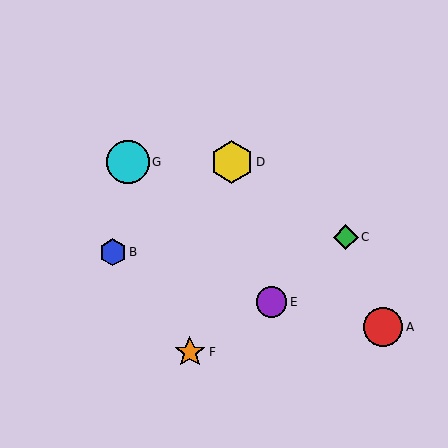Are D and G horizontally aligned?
Yes, both are at y≈162.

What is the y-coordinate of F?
Object F is at y≈352.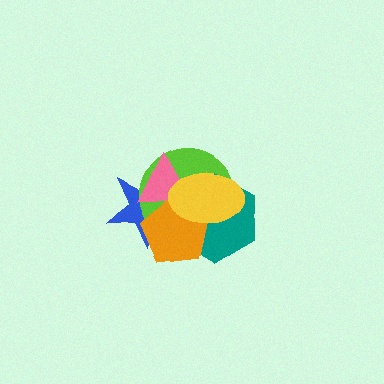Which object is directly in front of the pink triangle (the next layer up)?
The teal hexagon is directly in front of the pink triangle.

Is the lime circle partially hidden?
Yes, it is partially covered by another shape.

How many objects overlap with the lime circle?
5 objects overlap with the lime circle.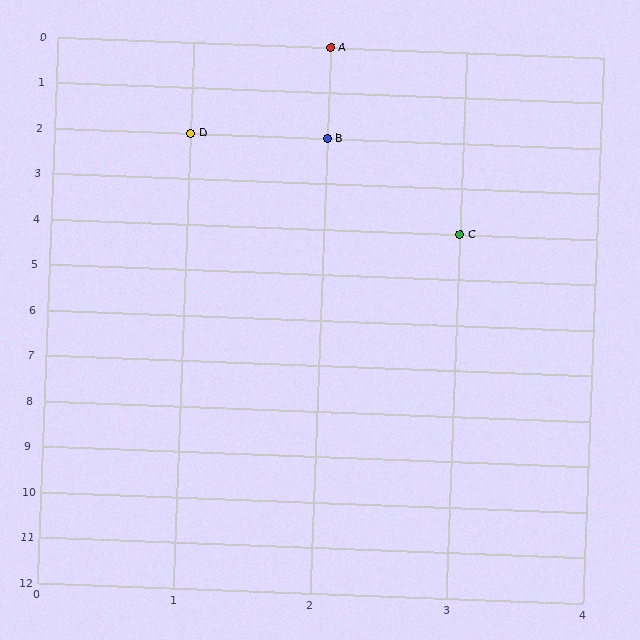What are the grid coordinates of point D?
Point D is at grid coordinates (1, 2).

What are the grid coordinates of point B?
Point B is at grid coordinates (2, 2).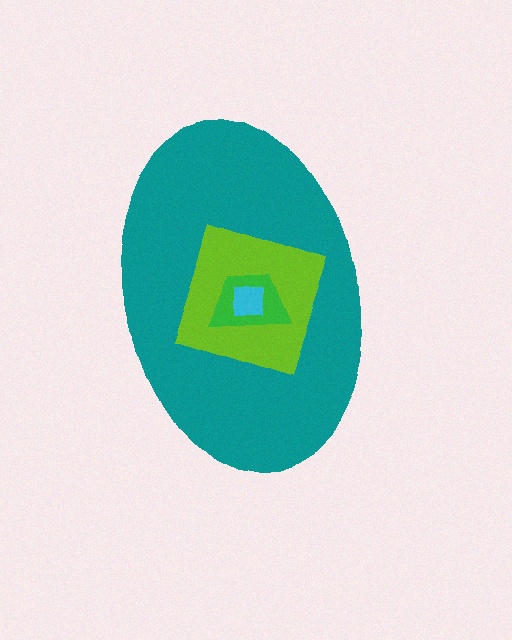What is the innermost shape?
The cyan square.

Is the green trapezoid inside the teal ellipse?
Yes.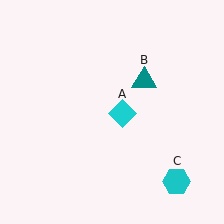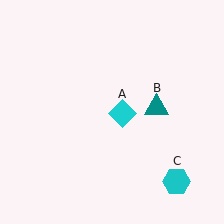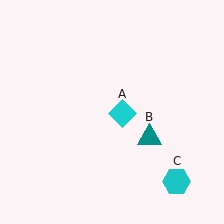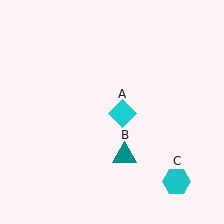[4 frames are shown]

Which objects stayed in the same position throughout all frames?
Cyan diamond (object A) and cyan hexagon (object C) remained stationary.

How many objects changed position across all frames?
1 object changed position: teal triangle (object B).